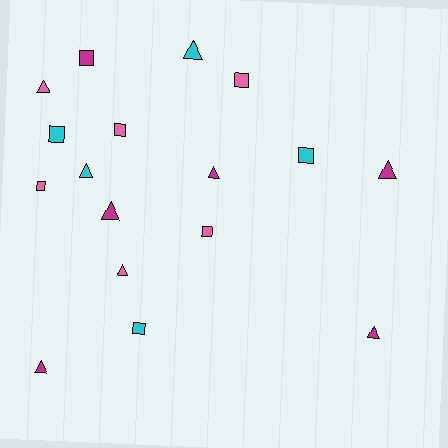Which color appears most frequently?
Magenta, with 6 objects.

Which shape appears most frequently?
Triangle, with 9 objects.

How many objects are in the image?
There are 17 objects.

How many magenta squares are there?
There is 1 magenta square.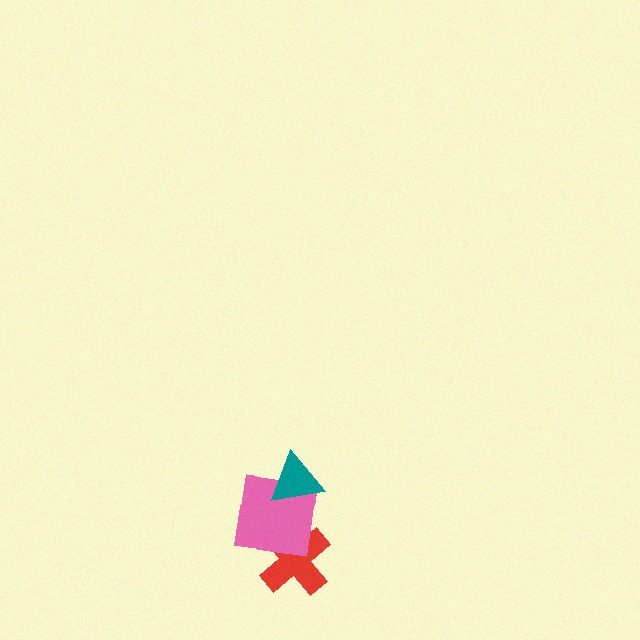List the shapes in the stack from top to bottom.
From top to bottom: the teal triangle, the pink square, the red cross.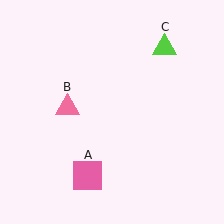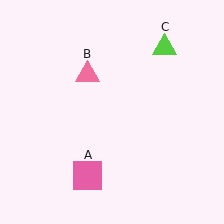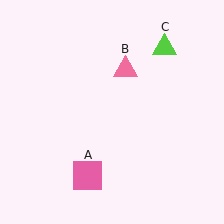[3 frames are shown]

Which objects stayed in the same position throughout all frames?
Pink square (object A) and lime triangle (object C) remained stationary.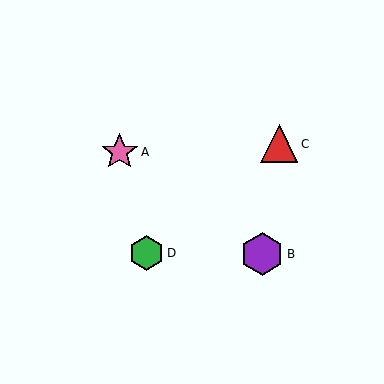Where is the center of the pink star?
The center of the pink star is at (120, 152).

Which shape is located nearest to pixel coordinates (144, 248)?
The green hexagon (labeled D) at (147, 253) is nearest to that location.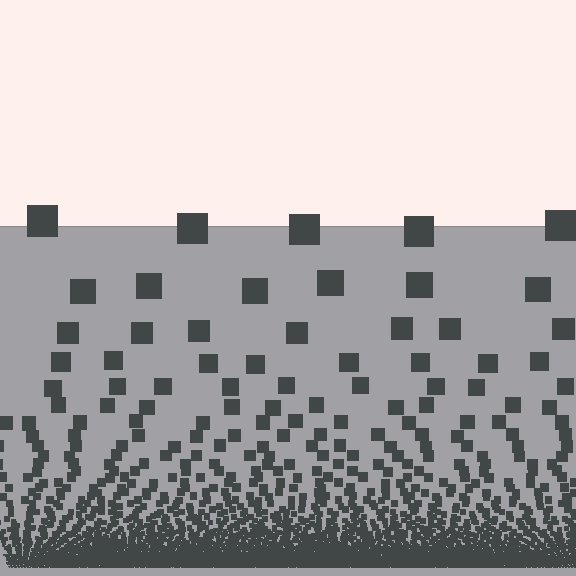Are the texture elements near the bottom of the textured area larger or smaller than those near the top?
Smaller. The gradient is inverted — elements near the bottom are smaller and denser.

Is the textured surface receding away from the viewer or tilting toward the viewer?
The surface appears to tilt toward the viewer. Texture elements get larger and sparser toward the top.